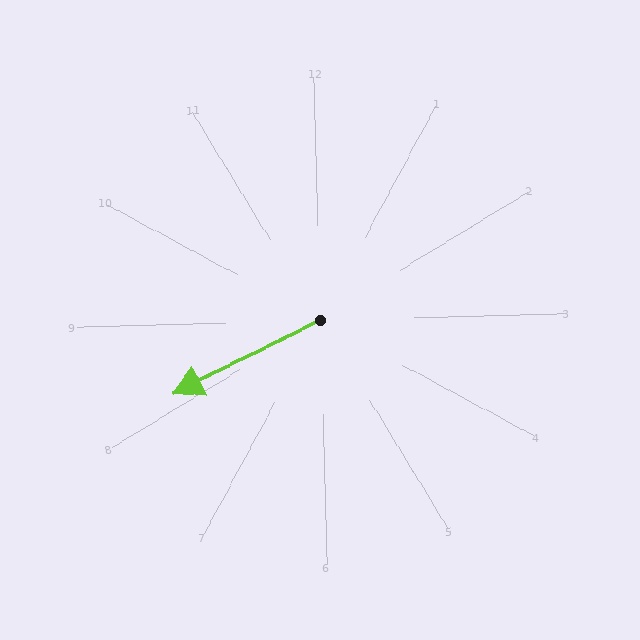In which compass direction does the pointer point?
Southwest.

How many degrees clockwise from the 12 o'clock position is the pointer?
Approximately 245 degrees.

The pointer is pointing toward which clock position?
Roughly 8 o'clock.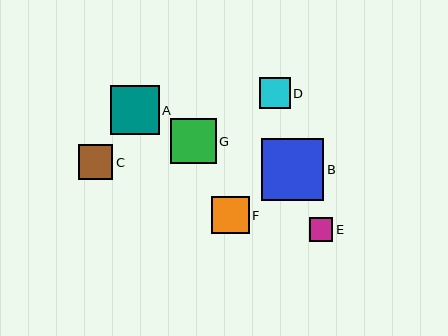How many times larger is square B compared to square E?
Square B is approximately 2.7 times the size of square E.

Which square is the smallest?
Square E is the smallest with a size of approximately 23 pixels.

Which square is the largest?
Square B is the largest with a size of approximately 62 pixels.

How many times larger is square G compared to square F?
Square G is approximately 1.2 times the size of square F.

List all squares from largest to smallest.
From largest to smallest: B, A, G, F, C, D, E.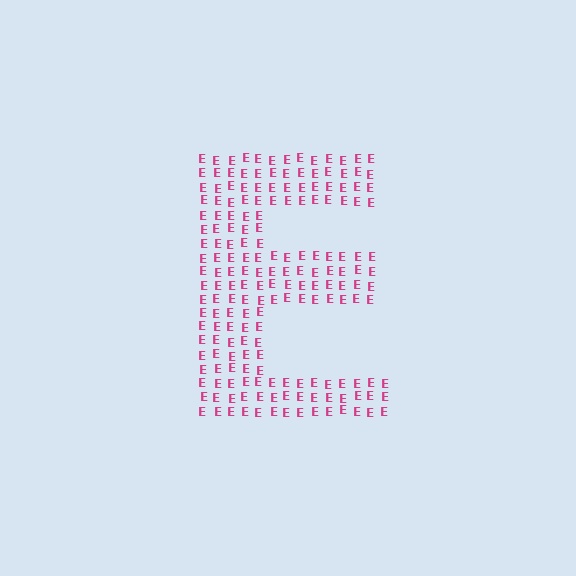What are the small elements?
The small elements are letter E's.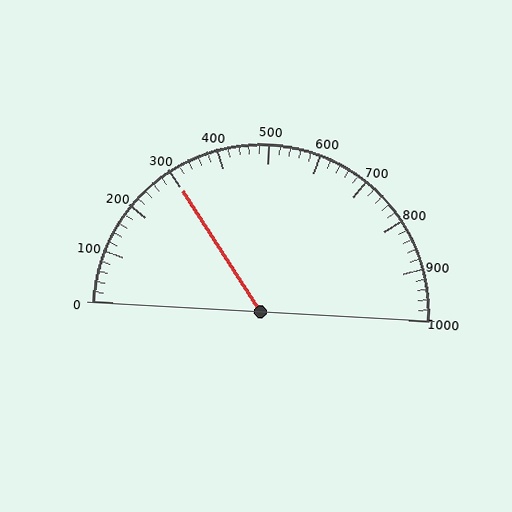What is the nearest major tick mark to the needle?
The nearest major tick mark is 300.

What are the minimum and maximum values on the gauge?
The gauge ranges from 0 to 1000.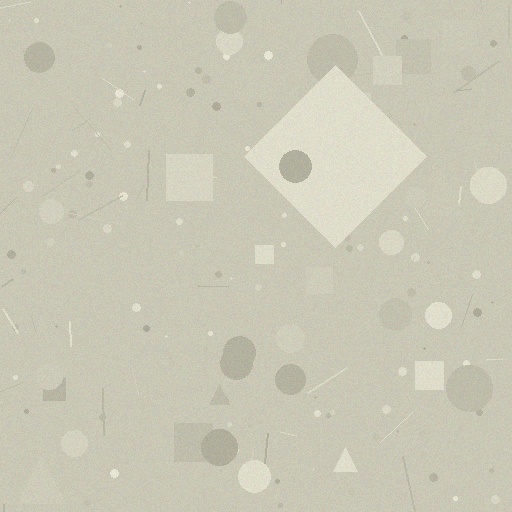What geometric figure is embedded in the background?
A diamond is embedded in the background.